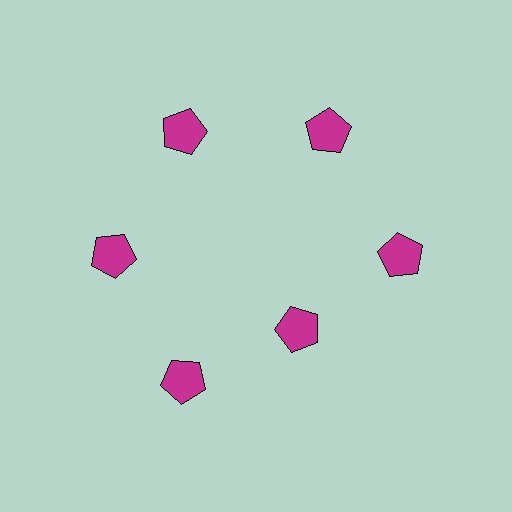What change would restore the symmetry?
The symmetry would be restored by moving it outward, back onto the ring so that all 6 pentagons sit at equal angles and equal distance from the center.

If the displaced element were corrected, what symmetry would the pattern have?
It would have 6-fold rotational symmetry — the pattern would map onto itself every 60 degrees.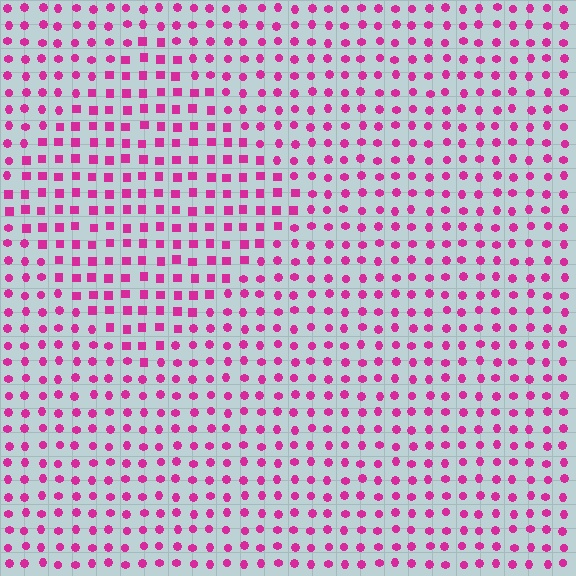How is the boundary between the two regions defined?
The boundary is defined by a change in element shape: squares inside vs. circles outside. All elements share the same color and spacing.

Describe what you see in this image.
The image is filled with small magenta elements arranged in a uniform grid. A diamond-shaped region contains squares, while the surrounding area contains circles. The boundary is defined purely by the change in element shape.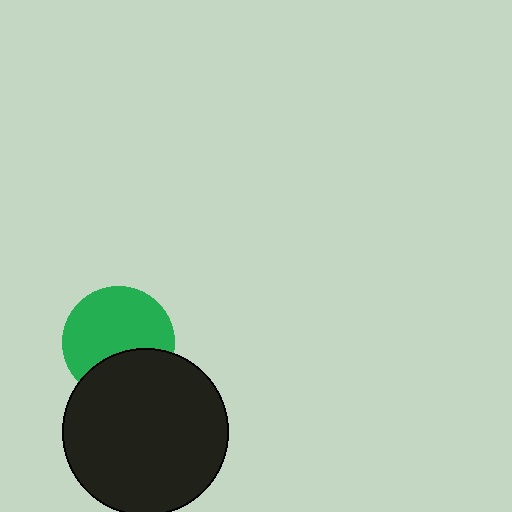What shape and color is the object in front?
The object in front is a black circle.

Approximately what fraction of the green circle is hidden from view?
Roughly 33% of the green circle is hidden behind the black circle.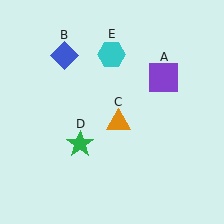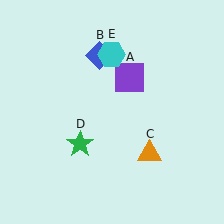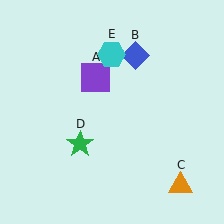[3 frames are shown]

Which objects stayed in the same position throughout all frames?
Green star (object D) and cyan hexagon (object E) remained stationary.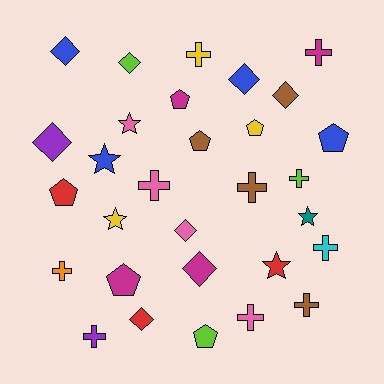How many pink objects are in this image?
There are 4 pink objects.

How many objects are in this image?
There are 30 objects.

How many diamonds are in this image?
There are 8 diamonds.